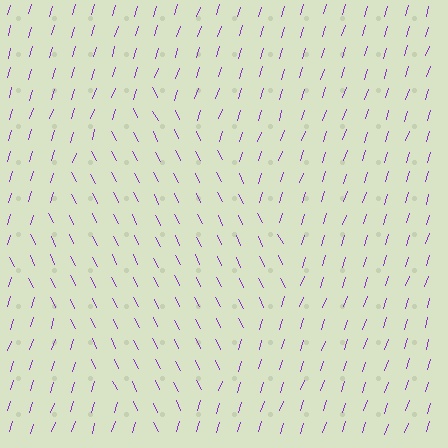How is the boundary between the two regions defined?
The boundary is defined purely by a change in line orientation (approximately 45 degrees difference). All lines are the same color and thickness.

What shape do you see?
I see a diamond.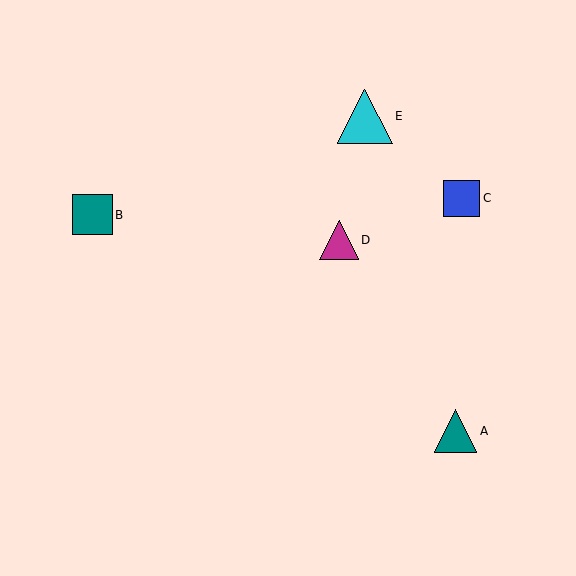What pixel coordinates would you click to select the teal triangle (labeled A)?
Click at (456, 431) to select the teal triangle A.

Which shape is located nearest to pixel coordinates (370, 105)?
The cyan triangle (labeled E) at (365, 116) is nearest to that location.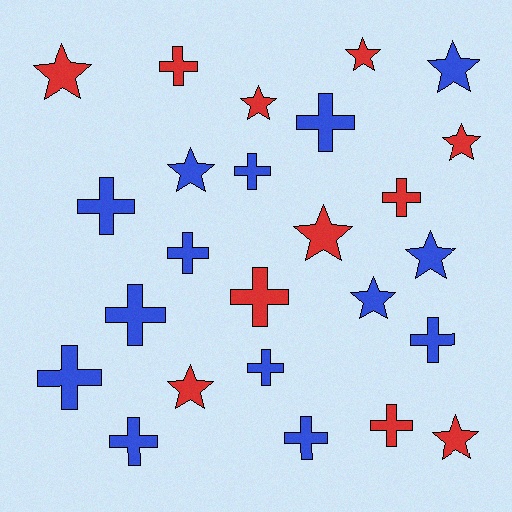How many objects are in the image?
There are 25 objects.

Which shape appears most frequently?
Cross, with 14 objects.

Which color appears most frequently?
Blue, with 14 objects.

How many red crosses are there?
There are 4 red crosses.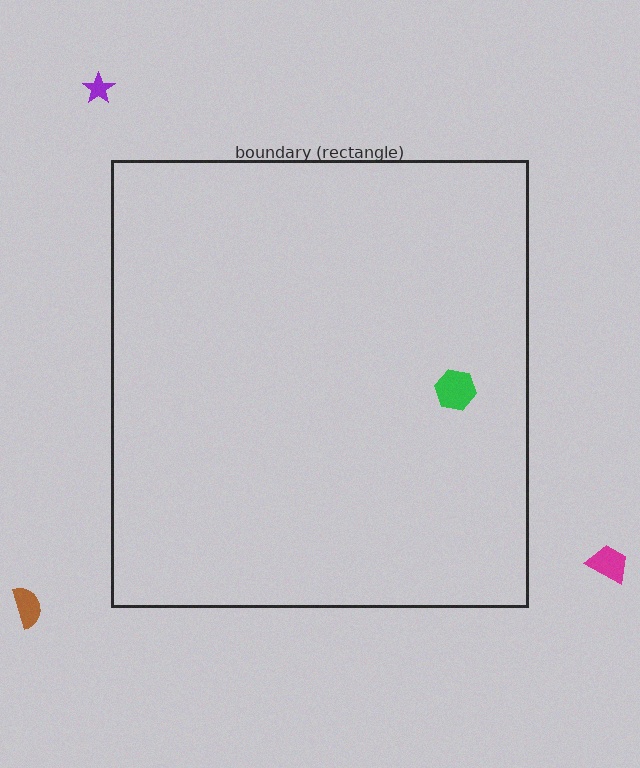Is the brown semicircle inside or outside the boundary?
Outside.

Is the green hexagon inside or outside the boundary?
Inside.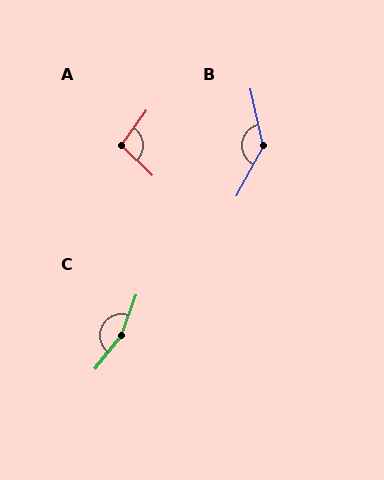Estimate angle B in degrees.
Approximately 139 degrees.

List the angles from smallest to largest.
A (98°), B (139°), C (161°).